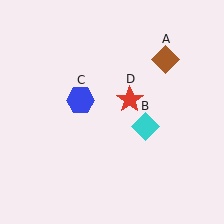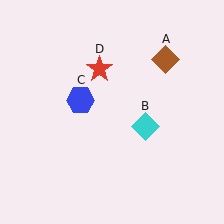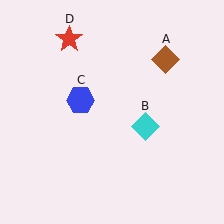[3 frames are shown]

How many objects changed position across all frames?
1 object changed position: red star (object D).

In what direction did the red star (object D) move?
The red star (object D) moved up and to the left.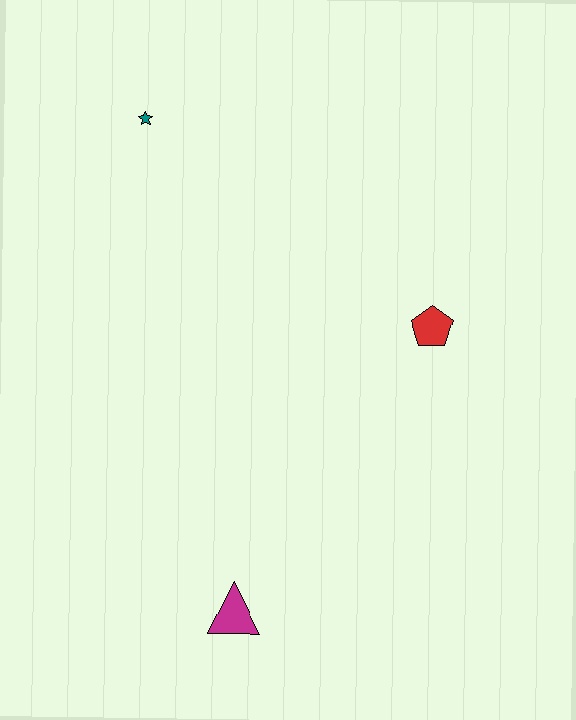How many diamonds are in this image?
There are no diamonds.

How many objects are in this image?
There are 3 objects.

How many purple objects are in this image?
There are no purple objects.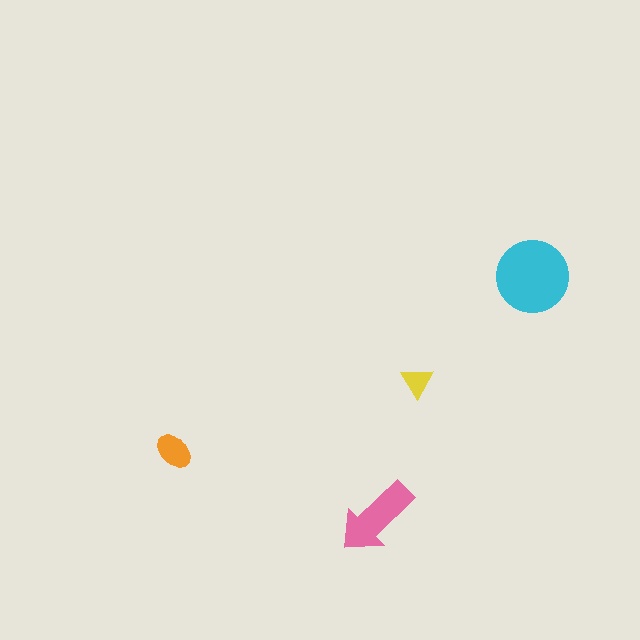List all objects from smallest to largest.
The yellow triangle, the orange ellipse, the pink arrow, the cyan circle.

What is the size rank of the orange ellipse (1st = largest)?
3rd.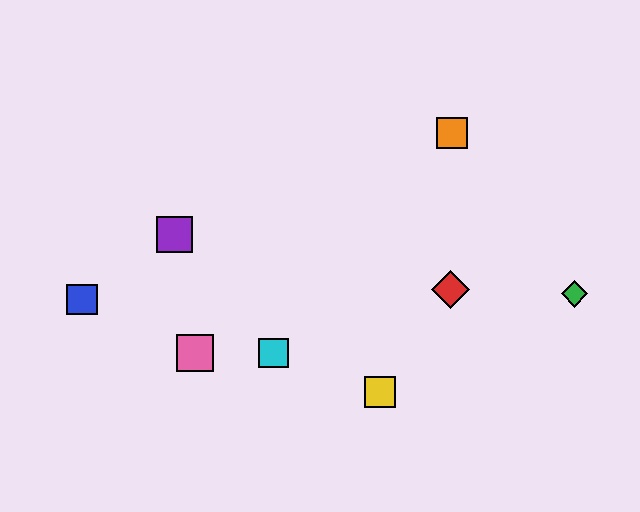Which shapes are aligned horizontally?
The cyan square, the pink square are aligned horizontally.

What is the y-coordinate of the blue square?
The blue square is at y≈299.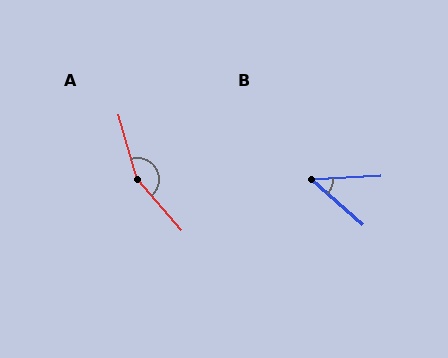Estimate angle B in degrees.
Approximately 45 degrees.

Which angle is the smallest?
B, at approximately 45 degrees.